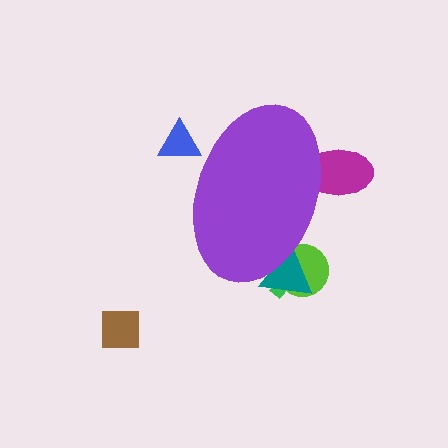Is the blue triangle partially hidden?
Yes, the blue triangle is partially hidden behind the purple ellipse.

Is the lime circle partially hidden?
Yes, the lime circle is partially hidden behind the purple ellipse.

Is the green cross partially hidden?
Yes, the green cross is partially hidden behind the purple ellipse.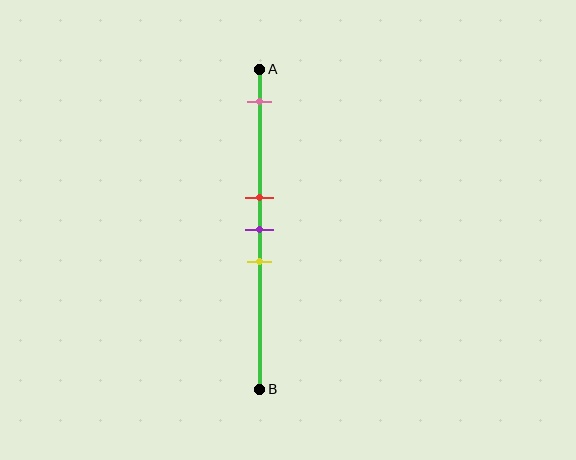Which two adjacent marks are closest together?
The red and purple marks are the closest adjacent pair.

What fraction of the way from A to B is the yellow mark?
The yellow mark is approximately 60% (0.6) of the way from A to B.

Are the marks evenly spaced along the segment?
No, the marks are not evenly spaced.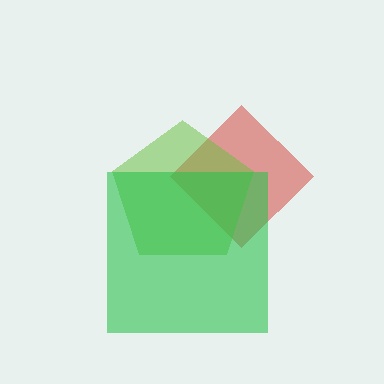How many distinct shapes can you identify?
There are 3 distinct shapes: a red diamond, a lime pentagon, a green square.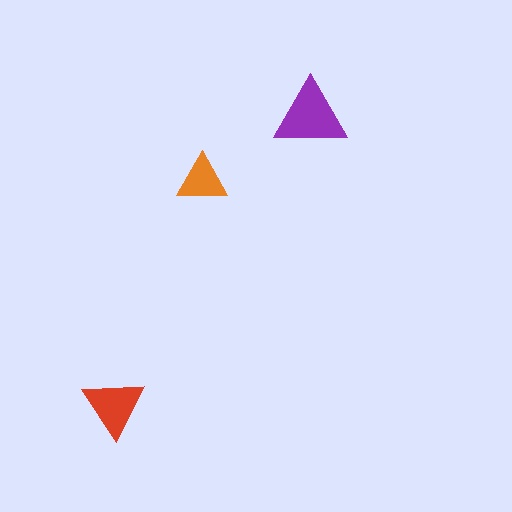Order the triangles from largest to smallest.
the purple one, the red one, the orange one.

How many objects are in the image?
There are 3 objects in the image.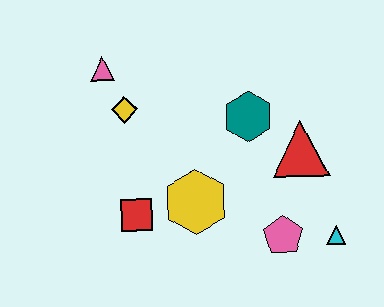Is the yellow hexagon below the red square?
No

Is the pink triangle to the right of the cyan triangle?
No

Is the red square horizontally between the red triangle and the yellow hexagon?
No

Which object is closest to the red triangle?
The teal hexagon is closest to the red triangle.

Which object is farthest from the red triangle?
The pink triangle is farthest from the red triangle.